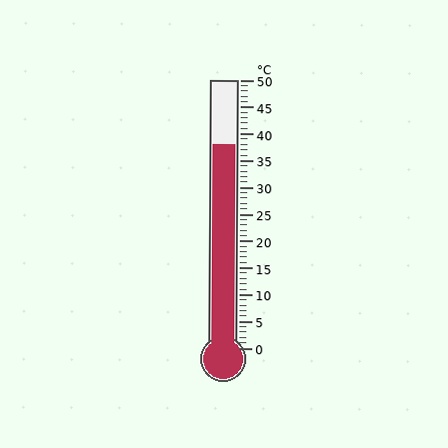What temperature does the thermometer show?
The thermometer shows approximately 38°C.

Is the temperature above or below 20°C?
The temperature is above 20°C.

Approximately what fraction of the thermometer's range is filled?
The thermometer is filled to approximately 75% of its range.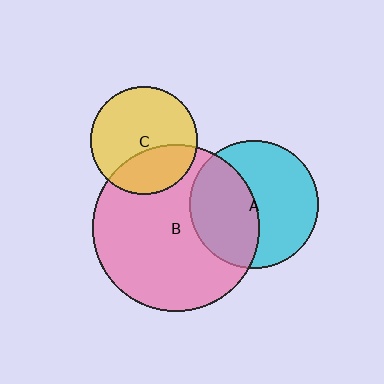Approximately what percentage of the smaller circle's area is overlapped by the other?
Approximately 45%.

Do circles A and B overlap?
Yes.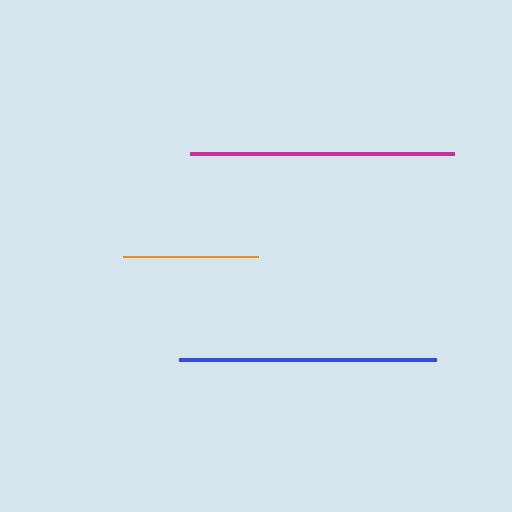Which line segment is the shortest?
The orange line is the shortest at approximately 136 pixels.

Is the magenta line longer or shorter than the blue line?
The magenta line is longer than the blue line.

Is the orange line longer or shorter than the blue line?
The blue line is longer than the orange line.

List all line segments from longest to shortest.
From longest to shortest: magenta, blue, orange.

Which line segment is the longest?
The magenta line is the longest at approximately 264 pixels.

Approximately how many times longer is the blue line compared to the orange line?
The blue line is approximately 1.9 times the length of the orange line.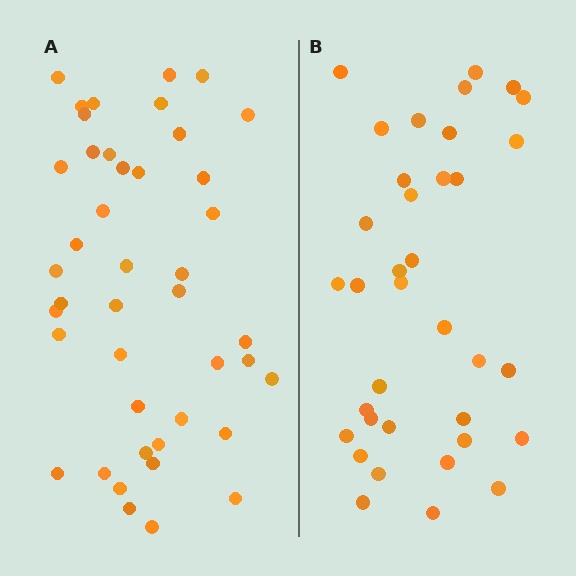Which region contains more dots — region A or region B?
Region A (the left region) has more dots.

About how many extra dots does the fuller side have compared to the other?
Region A has roughly 8 or so more dots than region B.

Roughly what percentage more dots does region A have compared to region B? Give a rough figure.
About 20% more.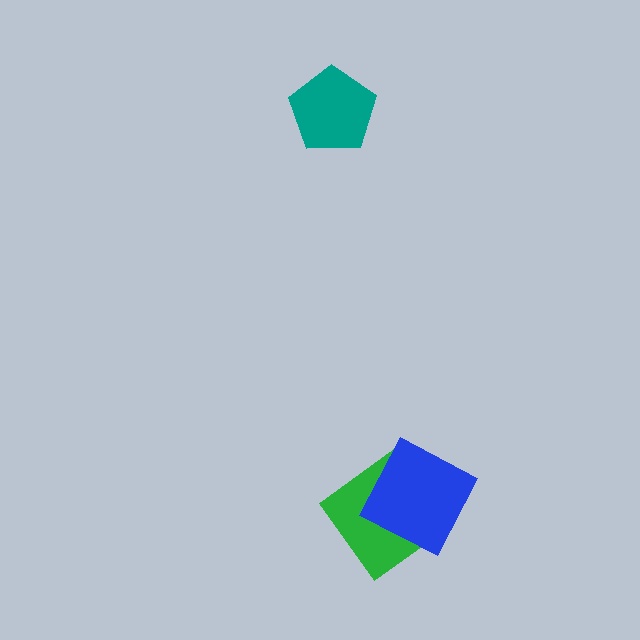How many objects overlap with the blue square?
1 object overlaps with the blue square.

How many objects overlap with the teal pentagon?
0 objects overlap with the teal pentagon.